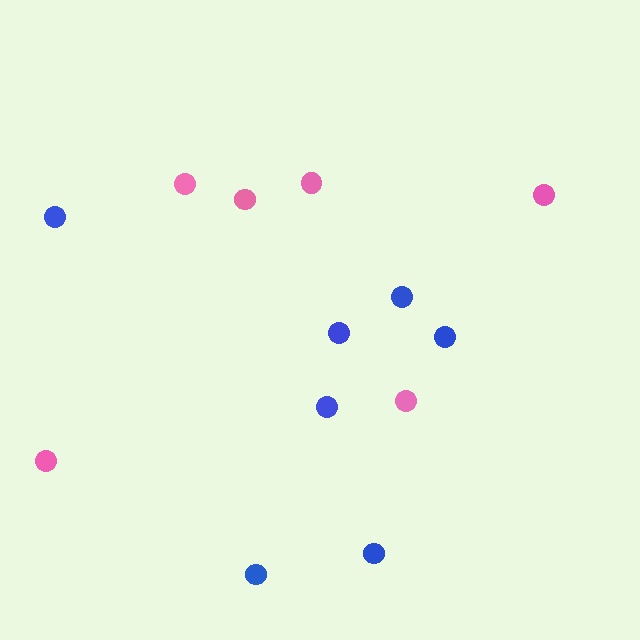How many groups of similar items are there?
There are 2 groups: one group of pink circles (6) and one group of blue circles (7).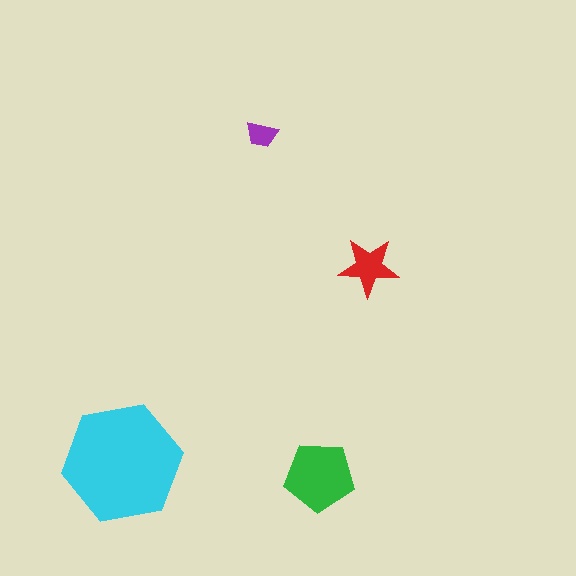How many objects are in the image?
There are 4 objects in the image.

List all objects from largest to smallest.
The cyan hexagon, the green pentagon, the red star, the purple trapezoid.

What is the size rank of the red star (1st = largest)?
3rd.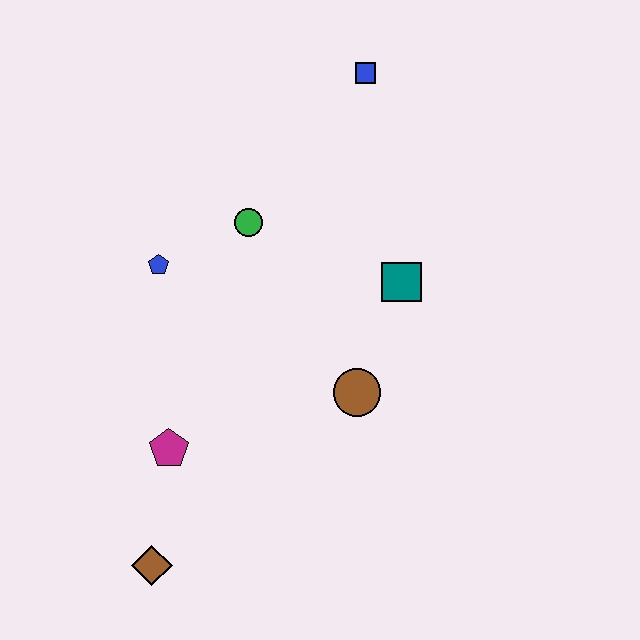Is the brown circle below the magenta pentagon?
No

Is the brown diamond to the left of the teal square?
Yes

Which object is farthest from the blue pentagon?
The brown diamond is farthest from the blue pentagon.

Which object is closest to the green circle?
The blue pentagon is closest to the green circle.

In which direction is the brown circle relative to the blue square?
The brown circle is below the blue square.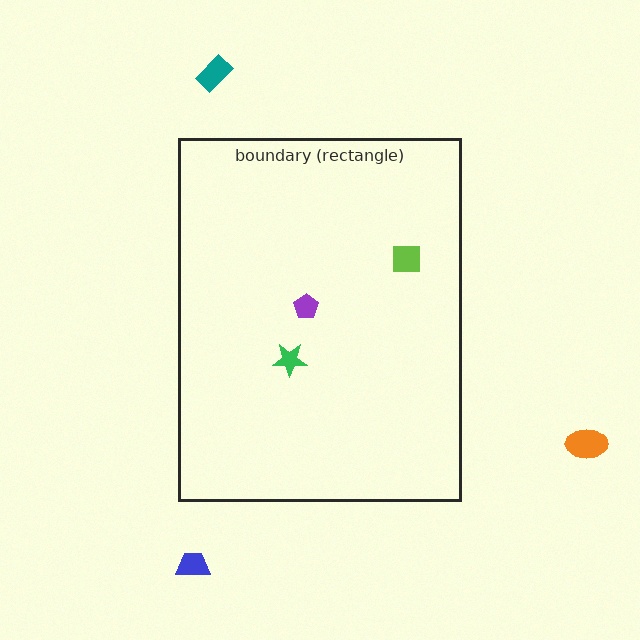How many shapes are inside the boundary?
3 inside, 3 outside.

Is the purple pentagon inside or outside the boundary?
Inside.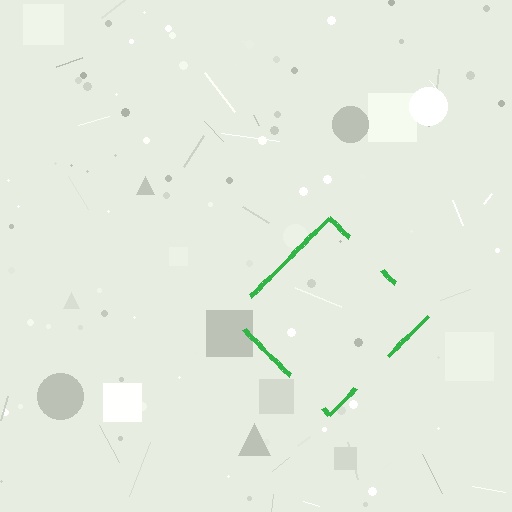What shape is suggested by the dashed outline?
The dashed outline suggests a diamond.